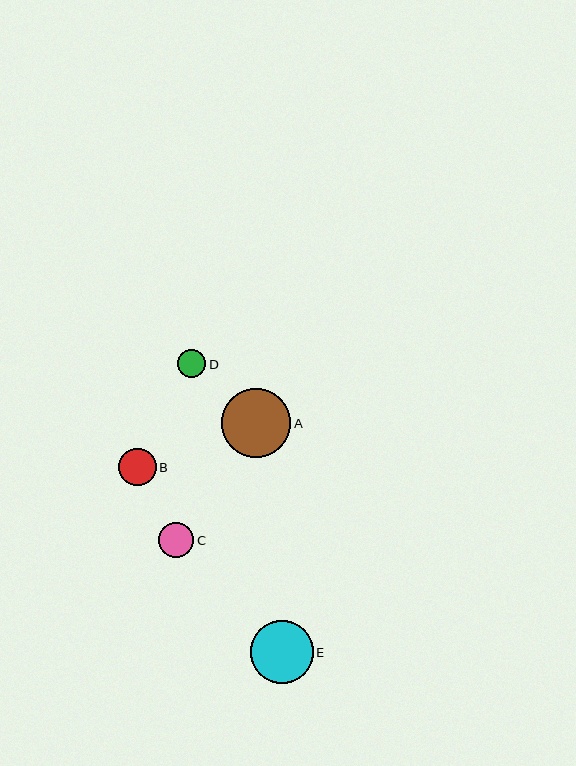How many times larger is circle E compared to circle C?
Circle E is approximately 1.8 times the size of circle C.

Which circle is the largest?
Circle A is the largest with a size of approximately 69 pixels.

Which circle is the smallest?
Circle D is the smallest with a size of approximately 28 pixels.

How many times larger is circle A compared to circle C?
Circle A is approximately 2.0 times the size of circle C.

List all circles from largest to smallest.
From largest to smallest: A, E, B, C, D.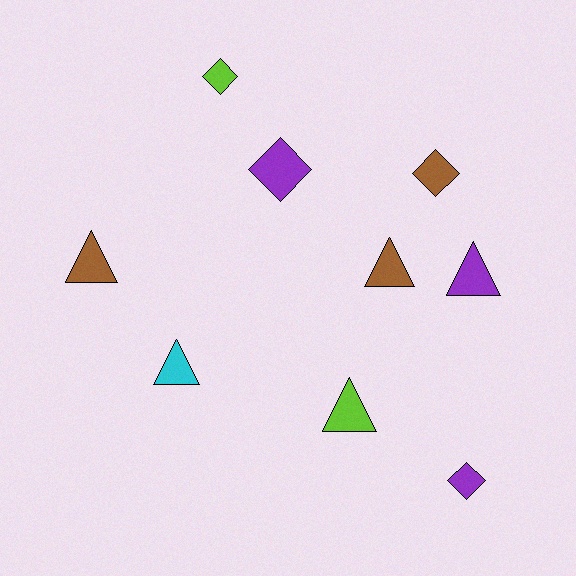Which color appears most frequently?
Purple, with 3 objects.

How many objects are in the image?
There are 9 objects.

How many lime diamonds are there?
There is 1 lime diamond.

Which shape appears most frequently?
Triangle, with 5 objects.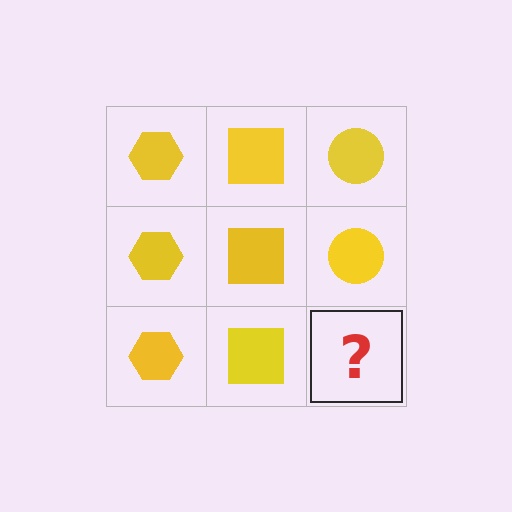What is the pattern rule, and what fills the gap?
The rule is that each column has a consistent shape. The gap should be filled with a yellow circle.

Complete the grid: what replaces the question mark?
The question mark should be replaced with a yellow circle.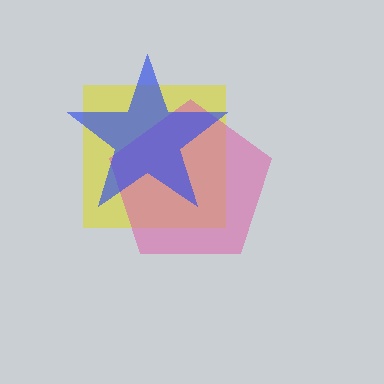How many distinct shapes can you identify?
There are 3 distinct shapes: a yellow square, a pink pentagon, a blue star.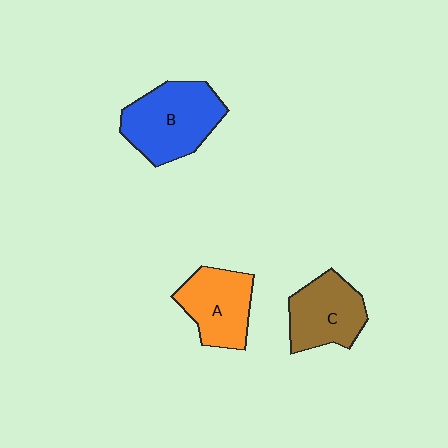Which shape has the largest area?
Shape B (blue).